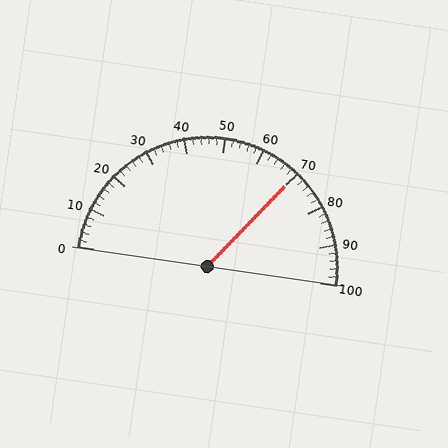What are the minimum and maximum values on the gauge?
The gauge ranges from 0 to 100.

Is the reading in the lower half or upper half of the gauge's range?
The reading is in the upper half of the range (0 to 100).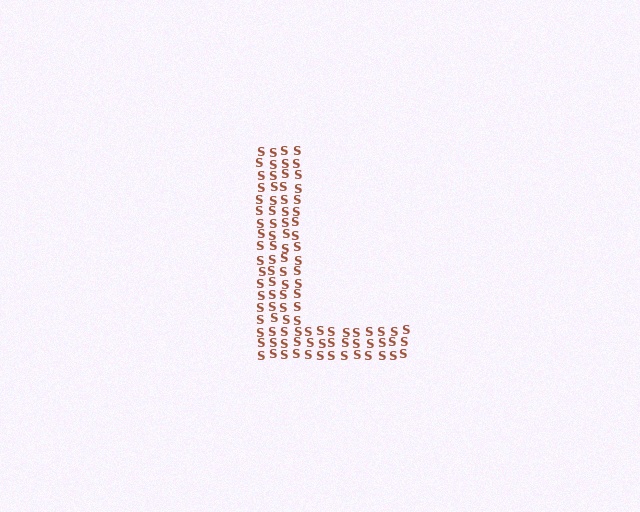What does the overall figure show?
The overall figure shows the letter L.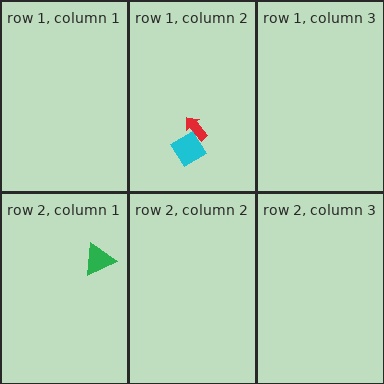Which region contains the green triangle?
The row 2, column 1 region.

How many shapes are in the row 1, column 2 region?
2.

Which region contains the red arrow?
The row 1, column 2 region.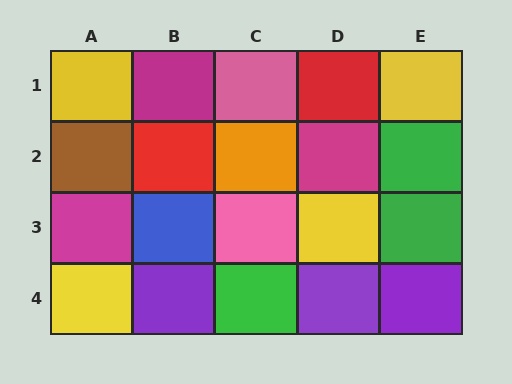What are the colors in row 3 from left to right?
Magenta, blue, pink, yellow, green.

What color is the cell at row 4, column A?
Yellow.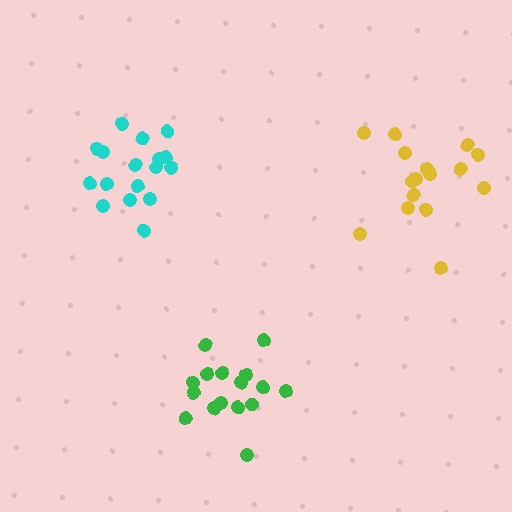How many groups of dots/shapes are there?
There are 3 groups.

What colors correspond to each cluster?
The clusters are colored: green, cyan, yellow.